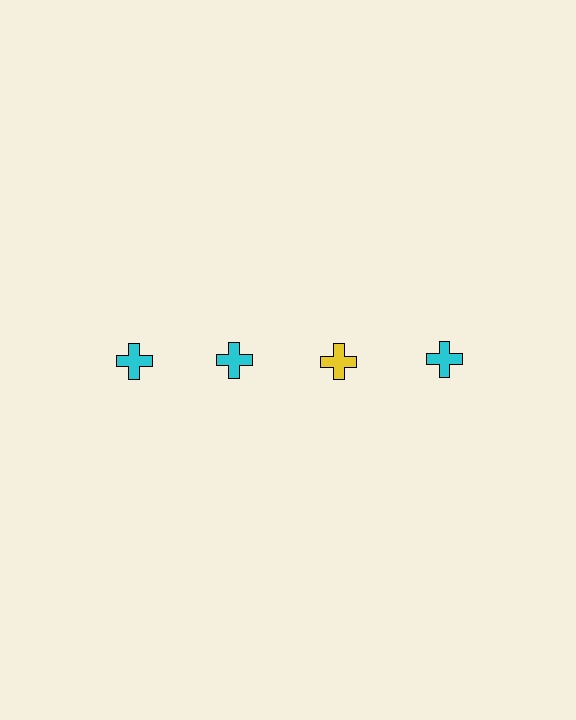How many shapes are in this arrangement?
There are 4 shapes arranged in a grid pattern.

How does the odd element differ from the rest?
It has a different color: yellow instead of cyan.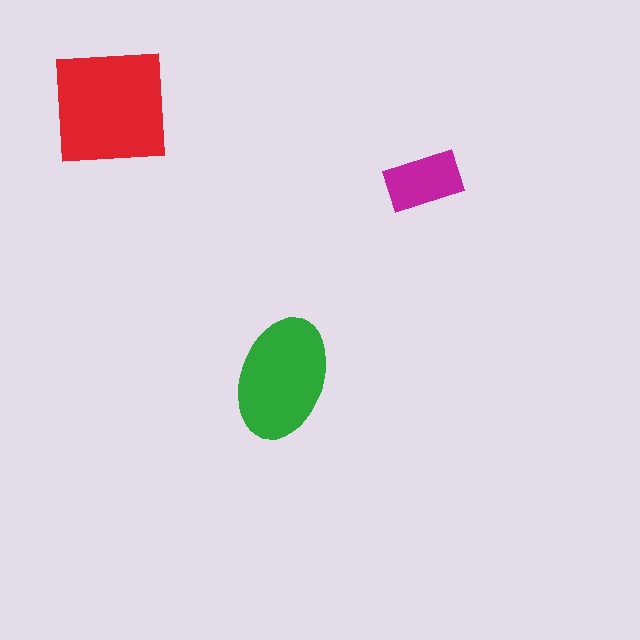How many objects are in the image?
There are 3 objects in the image.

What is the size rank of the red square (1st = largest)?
1st.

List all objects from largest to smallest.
The red square, the green ellipse, the magenta rectangle.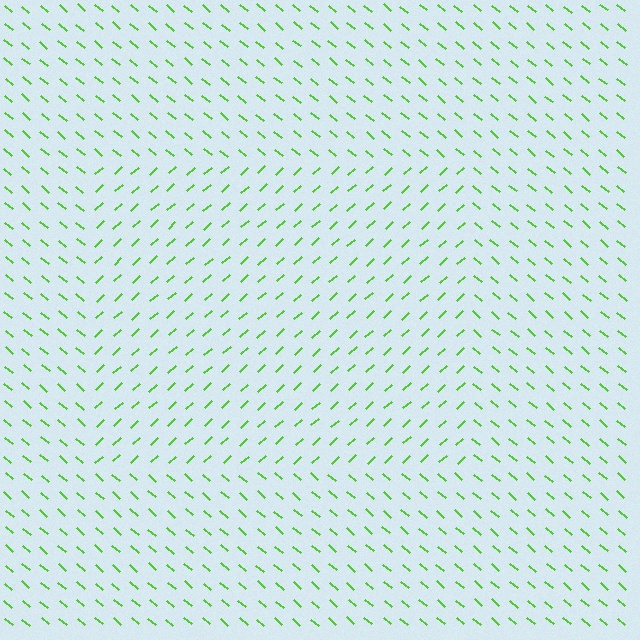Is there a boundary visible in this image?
Yes, there is a texture boundary formed by a change in line orientation.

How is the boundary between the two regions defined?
The boundary is defined purely by a change in line orientation (approximately 82 degrees difference). All lines are the same color and thickness.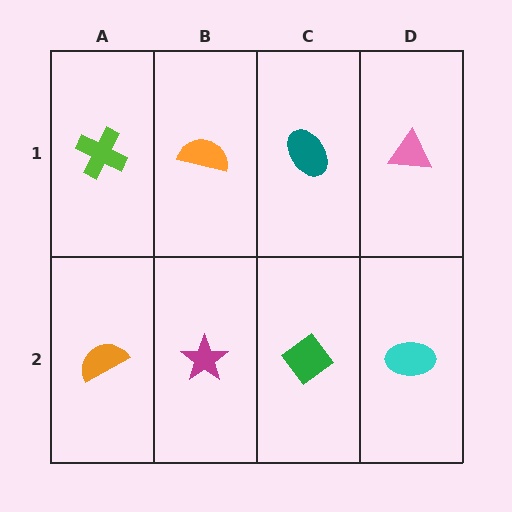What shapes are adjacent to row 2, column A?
A lime cross (row 1, column A), a magenta star (row 2, column B).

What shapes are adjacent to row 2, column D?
A pink triangle (row 1, column D), a green diamond (row 2, column C).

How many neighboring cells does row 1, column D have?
2.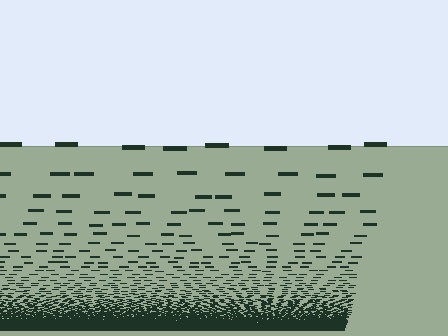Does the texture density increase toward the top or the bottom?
Density increases toward the bottom.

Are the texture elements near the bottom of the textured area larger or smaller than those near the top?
Smaller. The gradient is inverted — elements near the bottom are smaller and denser.